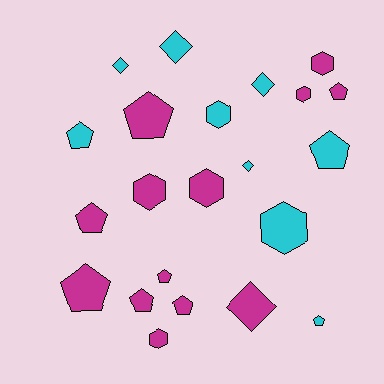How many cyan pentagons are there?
There are 3 cyan pentagons.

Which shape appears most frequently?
Pentagon, with 10 objects.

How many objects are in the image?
There are 22 objects.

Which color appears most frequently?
Magenta, with 13 objects.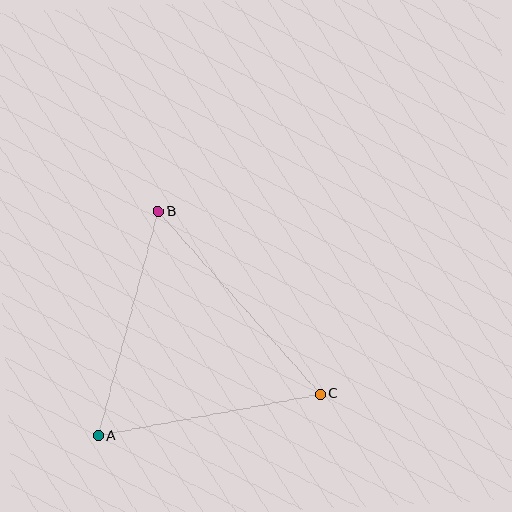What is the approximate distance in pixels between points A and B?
The distance between A and B is approximately 232 pixels.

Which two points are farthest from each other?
Points B and C are farthest from each other.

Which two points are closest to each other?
Points A and C are closest to each other.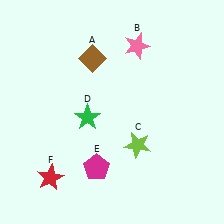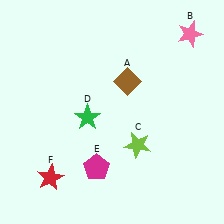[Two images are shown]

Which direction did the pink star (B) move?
The pink star (B) moved right.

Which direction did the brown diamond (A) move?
The brown diamond (A) moved right.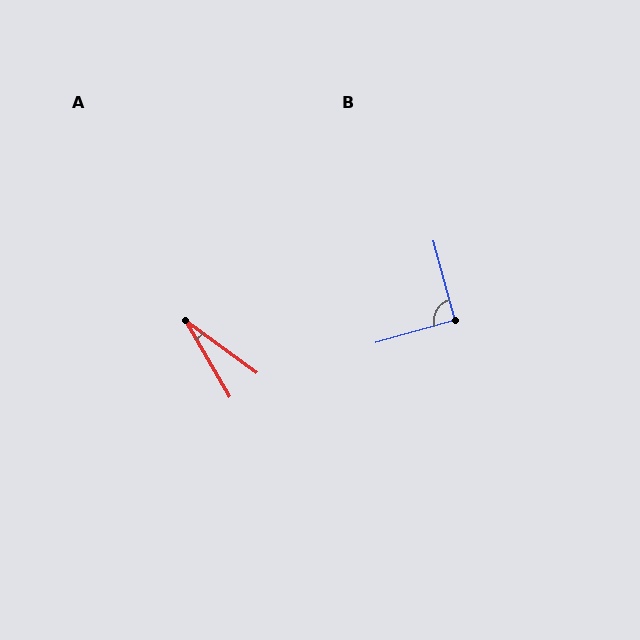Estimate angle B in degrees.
Approximately 91 degrees.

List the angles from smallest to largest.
A (24°), B (91°).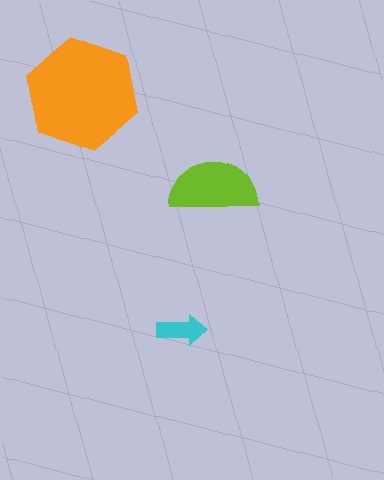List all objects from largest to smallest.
The orange hexagon, the lime semicircle, the cyan arrow.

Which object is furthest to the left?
The orange hexagon is leftmost.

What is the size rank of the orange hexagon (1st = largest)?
1st.